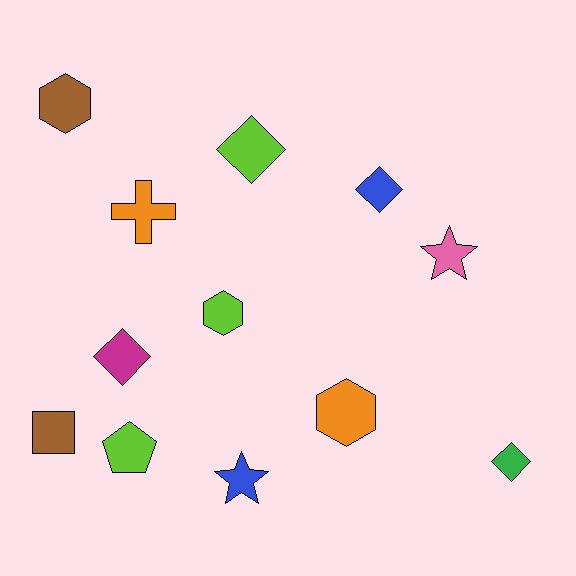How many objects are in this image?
There are 12 objects.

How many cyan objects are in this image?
There are no cyan objects.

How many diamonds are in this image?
There are 4 diamonds.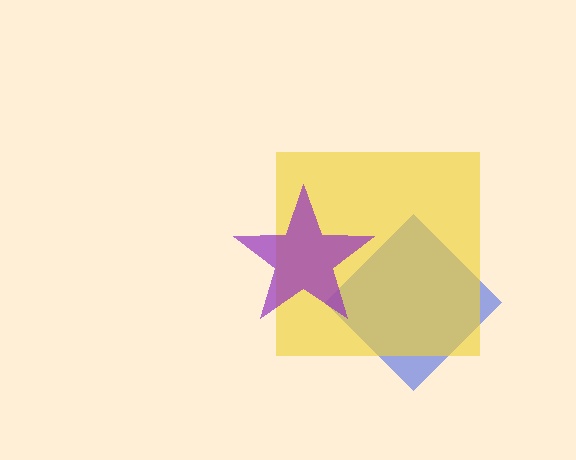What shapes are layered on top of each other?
The layered shapes are: a blue diamond, a yellow square, a purple star.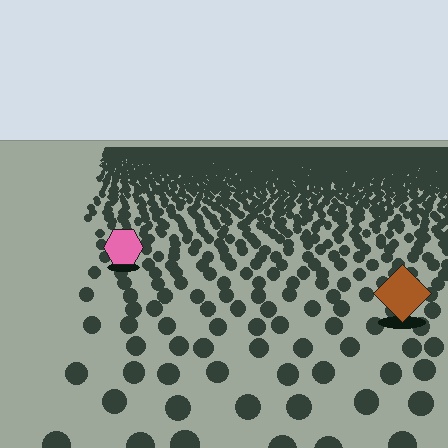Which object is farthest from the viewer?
The pink hexagon is farthest from the viewer. It appears smaller and the ground texture around it is denser.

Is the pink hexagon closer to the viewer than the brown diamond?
No. The brown diamond is closer — you can tell from the texture gradient: the ground texture is coarser near it.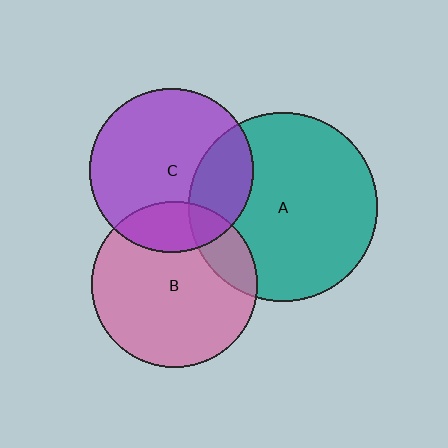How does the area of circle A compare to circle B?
Approximately 1.3 times.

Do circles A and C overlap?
Yes.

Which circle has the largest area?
Circle A (teal).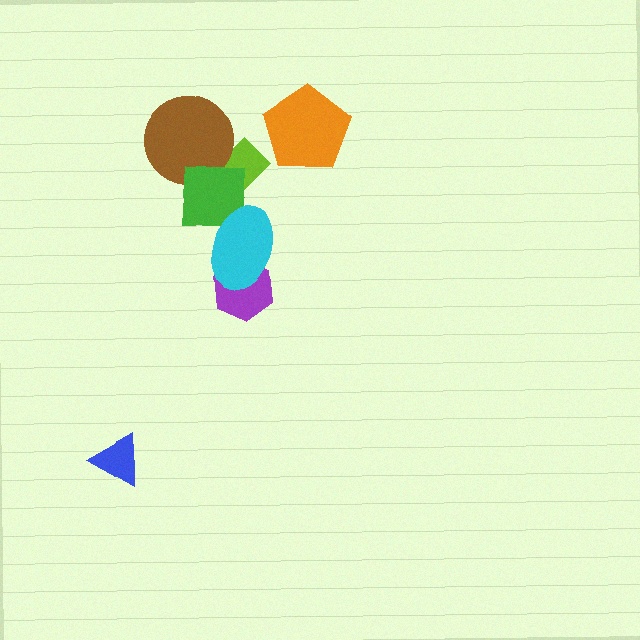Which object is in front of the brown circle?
The green square is in front of the brown circle.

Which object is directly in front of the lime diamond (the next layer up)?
The brown circle is directly in front of the lime diamond.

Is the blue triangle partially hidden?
No, no other shape covers it.